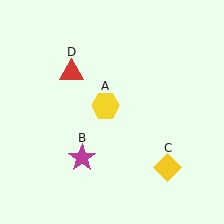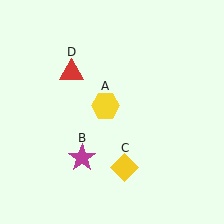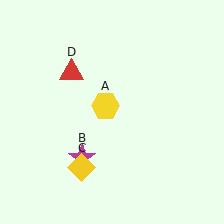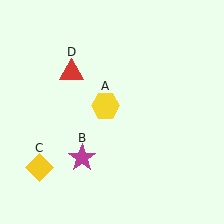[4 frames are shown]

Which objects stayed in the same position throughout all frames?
Yellow hexagon (object A) and magenta star (object B) and red triangle (object D) remained stationary.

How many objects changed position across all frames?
1 object changed position: yellow diamond (object C).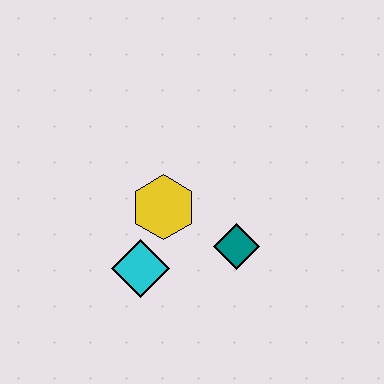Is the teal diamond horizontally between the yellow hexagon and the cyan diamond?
No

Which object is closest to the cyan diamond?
The yellow hexagon is closest to the cyan diamond.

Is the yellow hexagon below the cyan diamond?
No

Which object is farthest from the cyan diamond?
The teal diamond is farthest from the cyan diamond.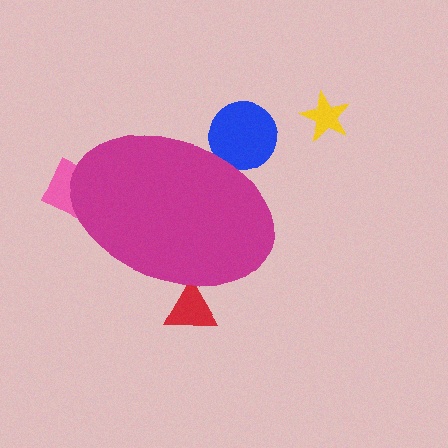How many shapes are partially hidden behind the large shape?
3 shapes are partially hidden.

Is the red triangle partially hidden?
Yes, the red triangle is partially hidden behind the magenta ellipse.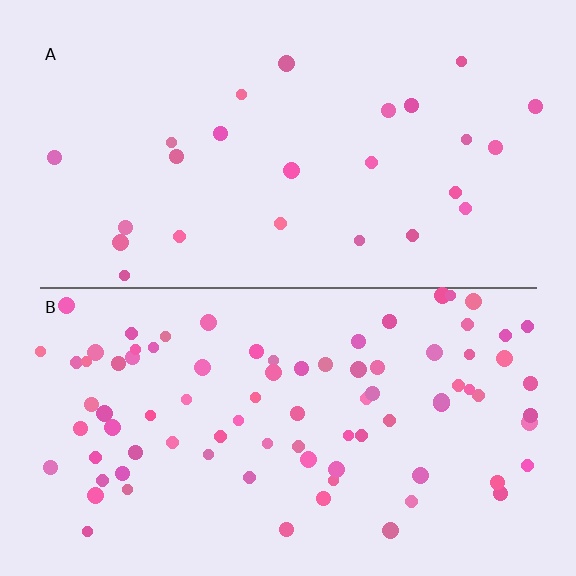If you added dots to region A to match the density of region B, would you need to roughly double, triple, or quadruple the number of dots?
Approximately triple.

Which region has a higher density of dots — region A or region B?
B (the bottom).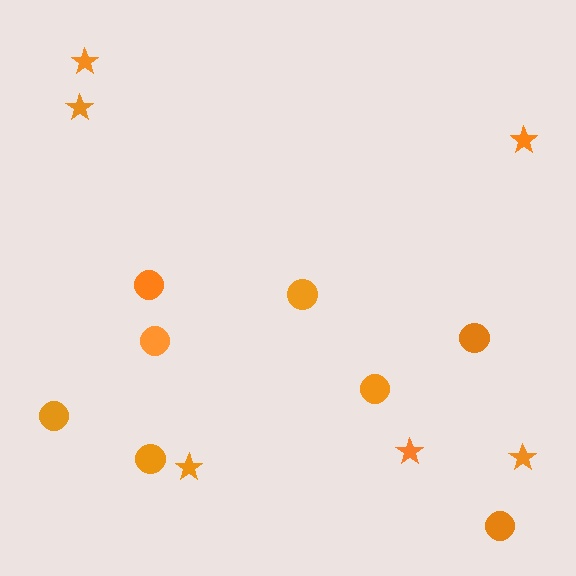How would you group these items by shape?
There are 2 groups: one group of circles (8) and one group of stars (6).